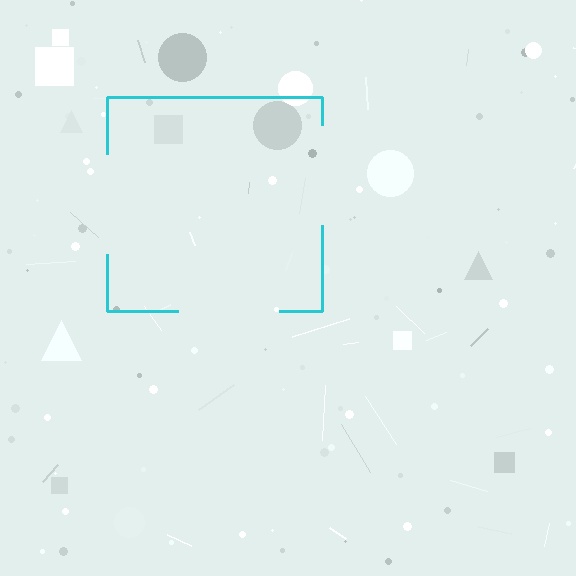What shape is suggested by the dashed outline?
The dashed outline suggests a square.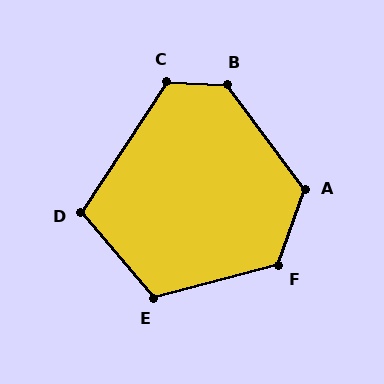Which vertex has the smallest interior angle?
D, at approximately 106 degrees.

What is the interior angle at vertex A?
Approximately 124 degrees (obtuse).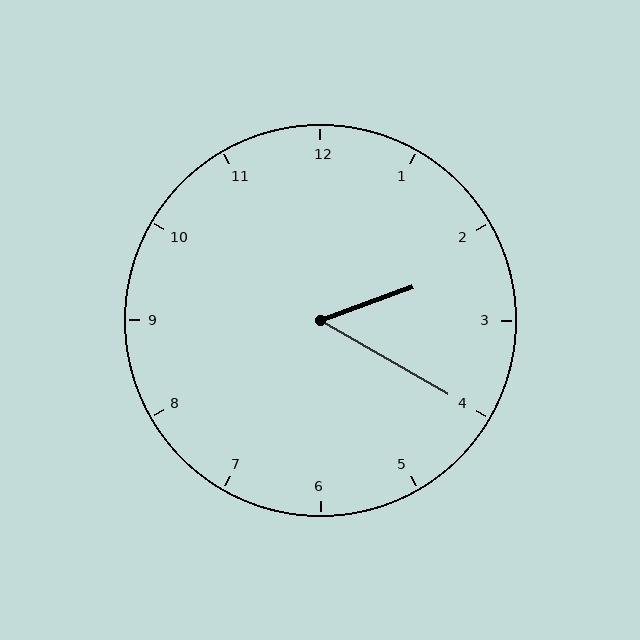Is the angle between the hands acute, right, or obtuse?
It is acute.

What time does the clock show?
2:20.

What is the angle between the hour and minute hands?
Approximately 50 degrees.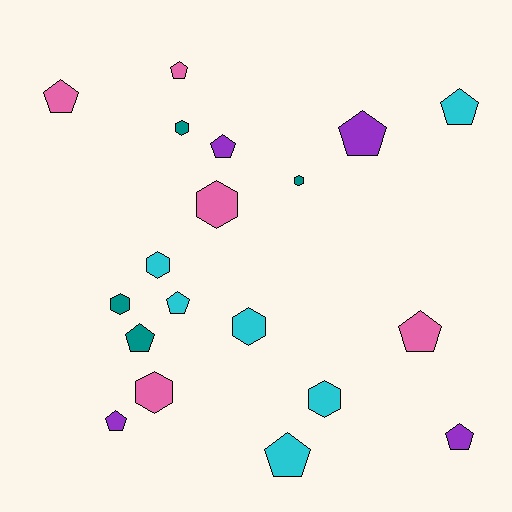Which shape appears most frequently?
Pentagon, with 11 objects.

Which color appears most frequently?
Cyan, with 6 objects.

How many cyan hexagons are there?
There are 3 cyan hexagons.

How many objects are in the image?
There are 19 objects.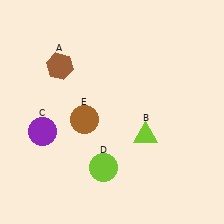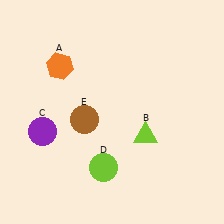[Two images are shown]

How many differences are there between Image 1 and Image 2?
There is 1 difference between the two images.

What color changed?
The hexagon (A) changed from brown in Image 1 to orange in Image 2.